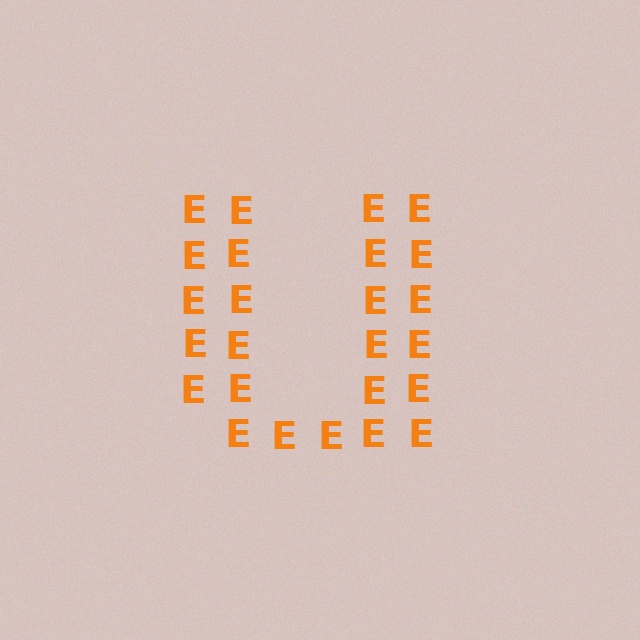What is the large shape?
The large shape is the letter U.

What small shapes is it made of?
It is made of small letter E's.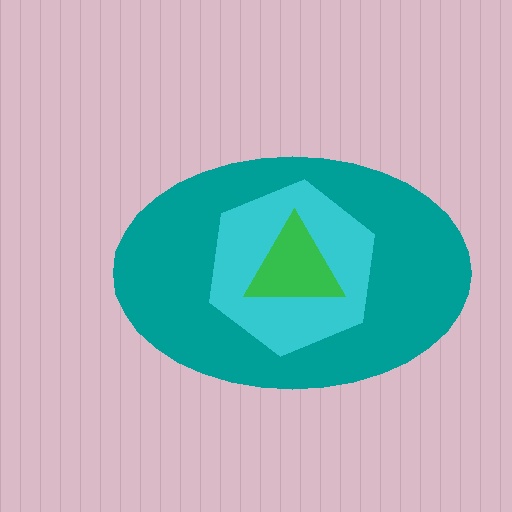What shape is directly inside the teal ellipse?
The cyan hexagon.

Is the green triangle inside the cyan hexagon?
Yes.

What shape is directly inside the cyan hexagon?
The green triangle.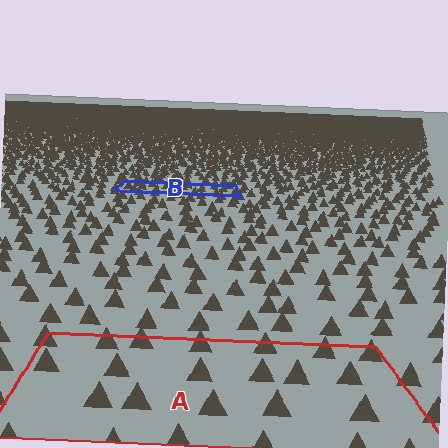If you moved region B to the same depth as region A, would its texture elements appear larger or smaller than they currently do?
They would appear larger. At a closer depth, the same texture elements are projected at a bigger on-screen size.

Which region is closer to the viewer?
Region A is closer. The texture elements there are larger and more spread out.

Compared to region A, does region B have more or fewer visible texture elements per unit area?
Region B has more texture elements per unit area — they are packed more densely because it is farther away.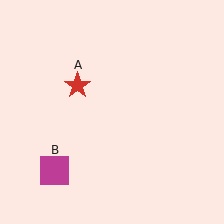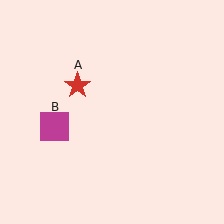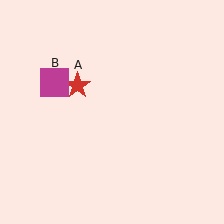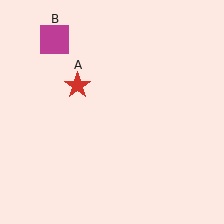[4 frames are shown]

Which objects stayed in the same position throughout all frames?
Red star (object A) remained stationary.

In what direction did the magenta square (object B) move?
The magenta square (object B) moved up.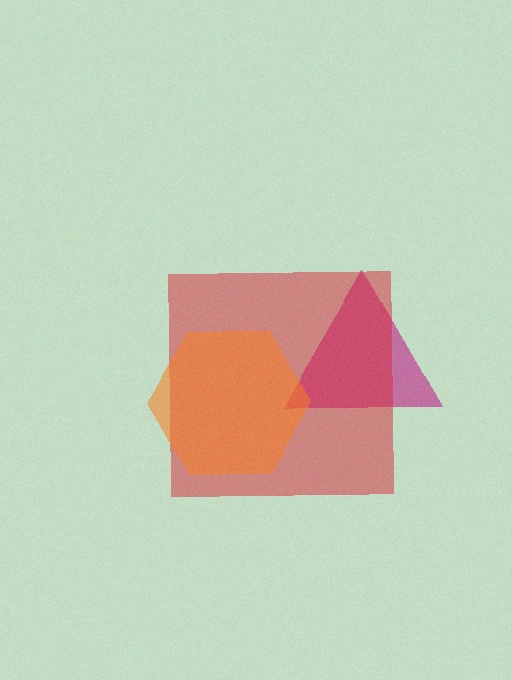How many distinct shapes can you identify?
There are 3 distinct shapes: a magenta triangle, a red square, an orange hexagon.